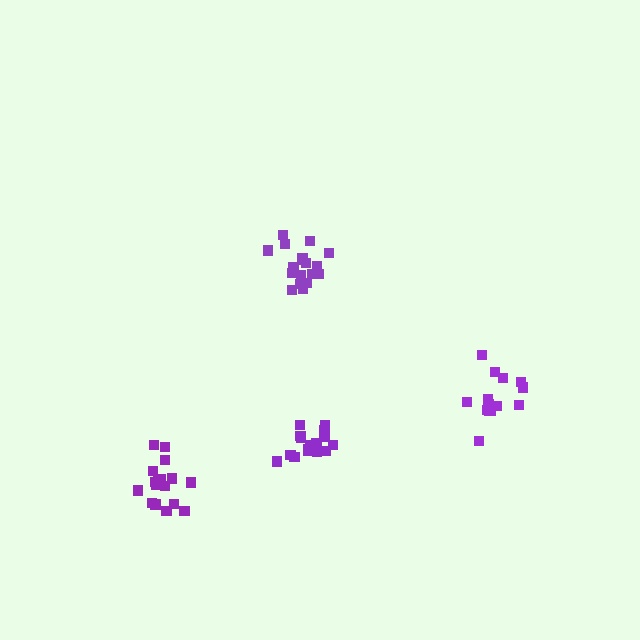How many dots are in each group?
Group 1: 14 dots, Group 2: 18 dots, Group 3: 18 dots, Group 4: 17 dots (67 total).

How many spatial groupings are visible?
There are 4 spatial groupings.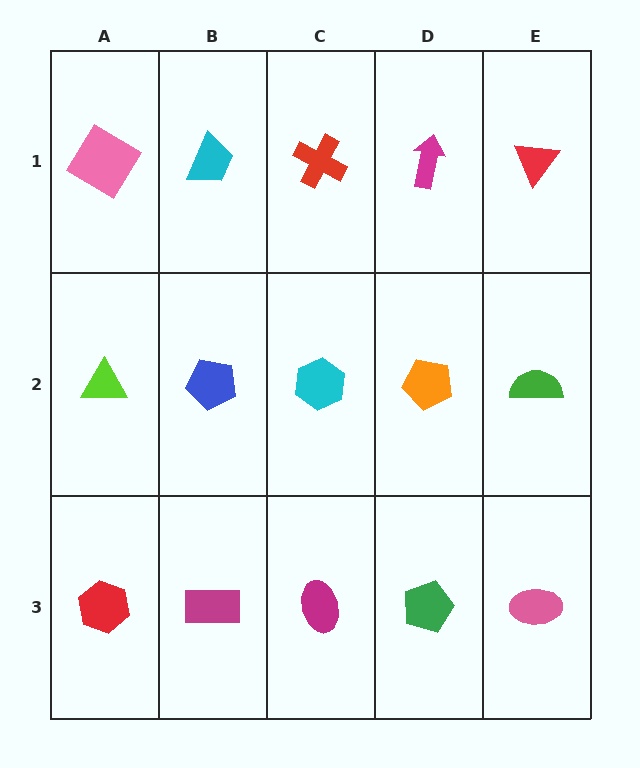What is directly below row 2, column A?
A red hexagon.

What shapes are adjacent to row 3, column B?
A blue pentagon (row 2, column B), a red hexagon (row 3, column A), a magenta ellipse (row 3, column C).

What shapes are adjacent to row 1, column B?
A blue pentagon (row 2, column B), a pink diamond (row 1, column A), a red cross (row 1, column C).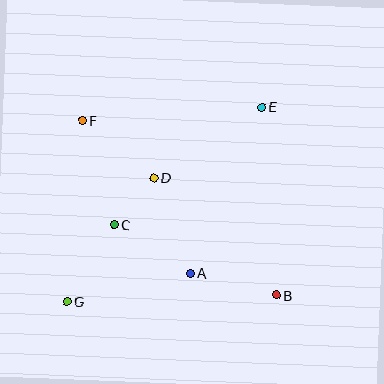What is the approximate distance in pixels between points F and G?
The distance between F and G is approximately 182 pixels.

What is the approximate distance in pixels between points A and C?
The distance between A and C is approximately 90 pixels.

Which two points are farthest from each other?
Points E and G are farthest from each other.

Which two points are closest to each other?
Points C and D are closest to each other.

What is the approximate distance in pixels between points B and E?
The distance between B and E is approximately 189 pixels.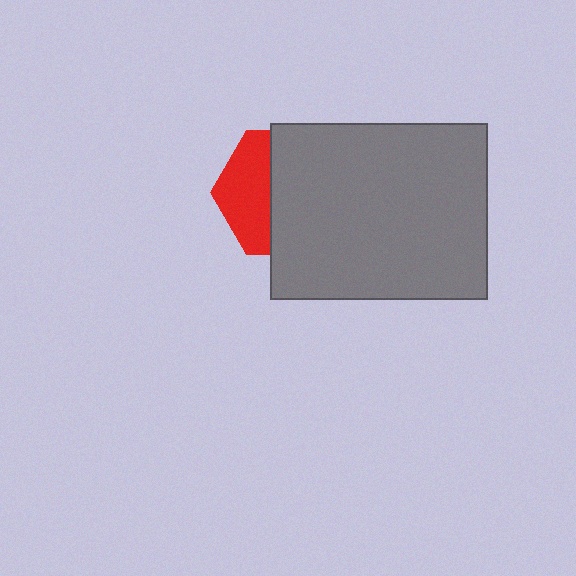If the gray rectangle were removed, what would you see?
You would see the complete red hexagon.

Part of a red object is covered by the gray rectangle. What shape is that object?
It is a hexagon.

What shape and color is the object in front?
The object in front is a gray rectangle.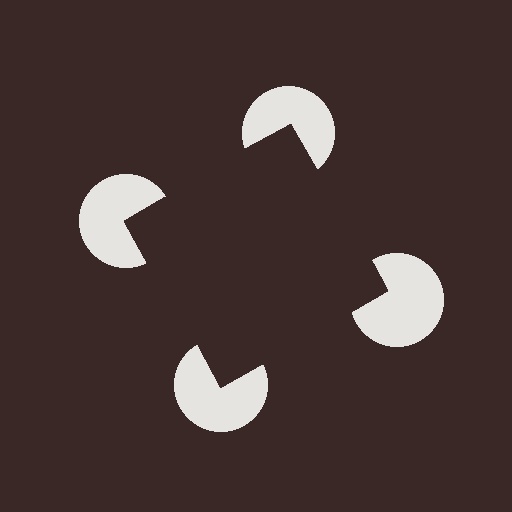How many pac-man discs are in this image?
There are 4 — one at each vertex of the illusory square.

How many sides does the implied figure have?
4 sides.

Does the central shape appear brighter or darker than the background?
It typically appears slightly darker than the background, even though no actual brightness change is drawn.